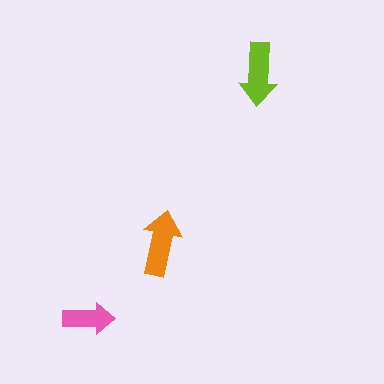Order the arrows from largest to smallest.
the orange one, the lime one, the pink one.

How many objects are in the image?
There are 3 objects in the image.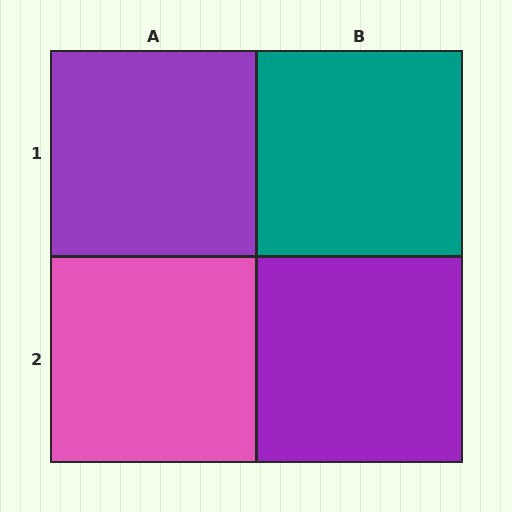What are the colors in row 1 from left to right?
Purple, teal.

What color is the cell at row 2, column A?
Pink.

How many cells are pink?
1 cell is pink.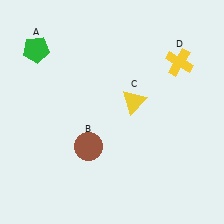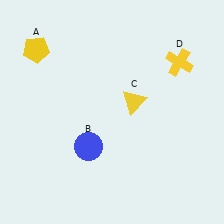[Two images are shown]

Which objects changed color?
A changed from green to yellow. B changed from brown to blue.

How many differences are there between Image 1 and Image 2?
There are 2 differences between the two images.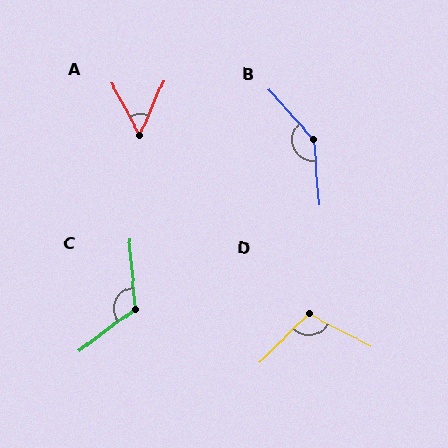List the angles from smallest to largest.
A (52°), D (108°), C (122°), B (143°).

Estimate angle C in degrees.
Approximately 122 degrees.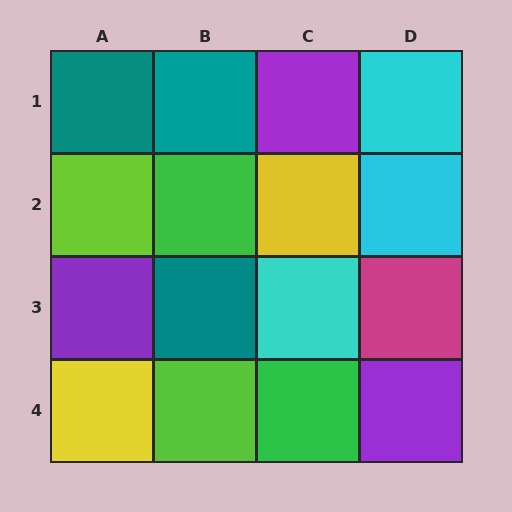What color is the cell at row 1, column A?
Teal.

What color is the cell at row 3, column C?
Cyan.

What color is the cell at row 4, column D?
Purple.